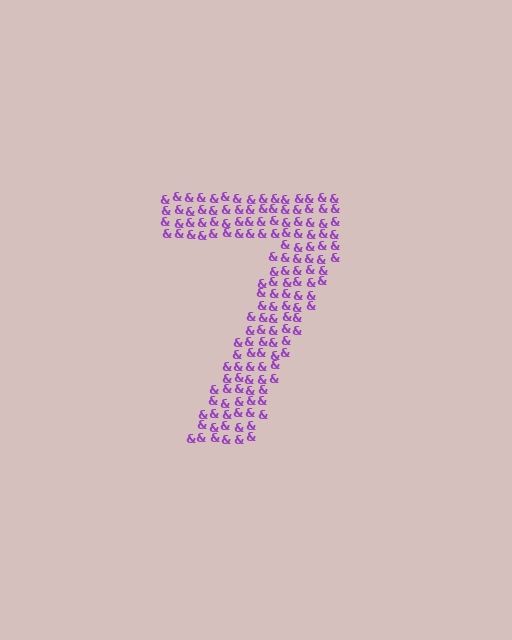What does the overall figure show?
The overall figure shows the digit 7.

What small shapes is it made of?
It is made of small ampersands.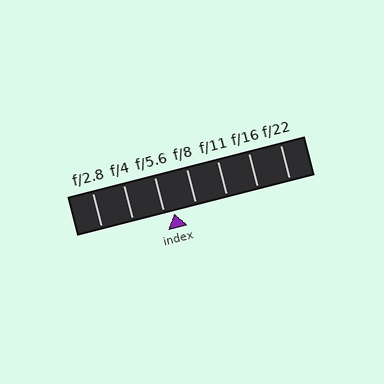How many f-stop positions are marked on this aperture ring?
There are 7 f-stop positions marked.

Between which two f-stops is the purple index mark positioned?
The index mark is between f/5.6 and f/8.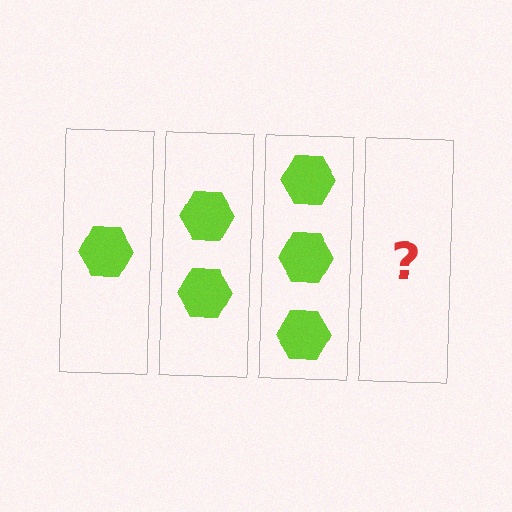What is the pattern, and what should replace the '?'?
The pattern is that each step adds one more hexagon. The '?' should be 4 hexagons.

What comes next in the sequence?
The next element should be 4 hexagons.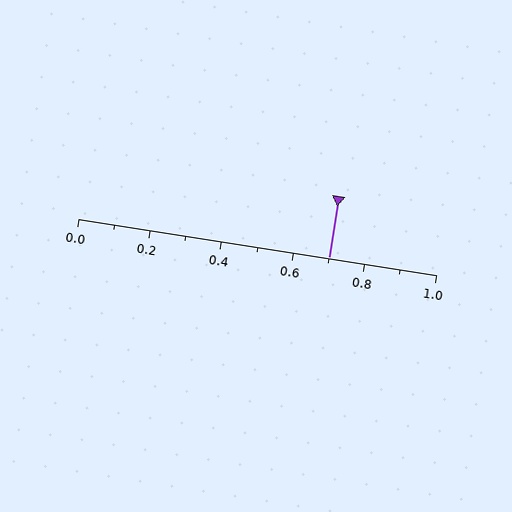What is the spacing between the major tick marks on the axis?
The major ticks are spaced 0.2 apart.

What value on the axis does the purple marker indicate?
The marker indicates approximately 0.7.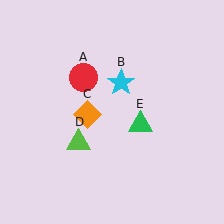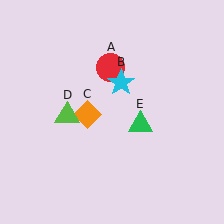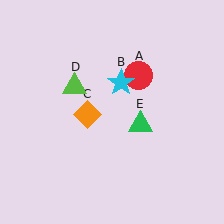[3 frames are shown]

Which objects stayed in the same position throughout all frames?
Cyan star (object B) and orange diamond (object C) and green triangle (object E) remained stationary.